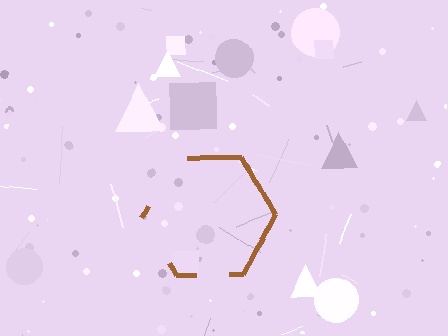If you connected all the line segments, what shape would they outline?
They would outline a hexagon.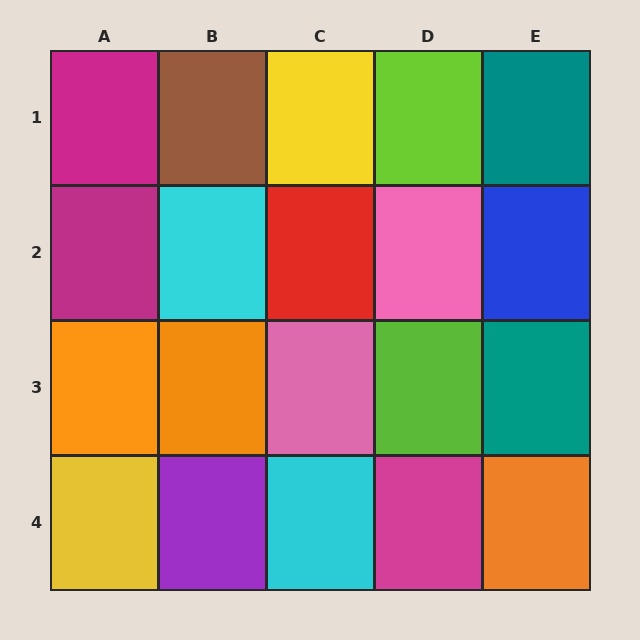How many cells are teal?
2 cells are teal.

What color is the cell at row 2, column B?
Cyan.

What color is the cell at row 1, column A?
Magenta.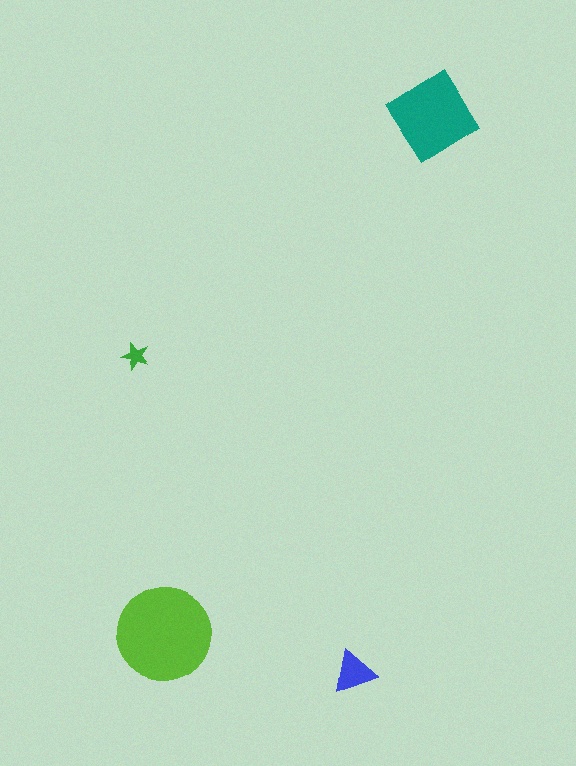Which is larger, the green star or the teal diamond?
The teal diamond.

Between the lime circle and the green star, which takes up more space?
The lime circle.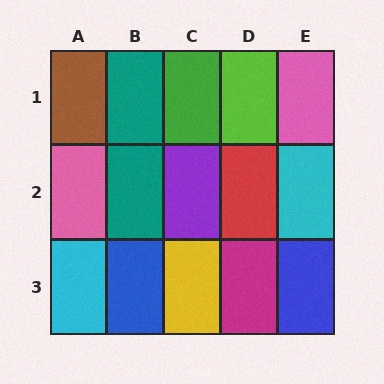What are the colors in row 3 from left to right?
Cyan, blue, yellow, magenta, blue.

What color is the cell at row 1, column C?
Green.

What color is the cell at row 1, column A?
Brown.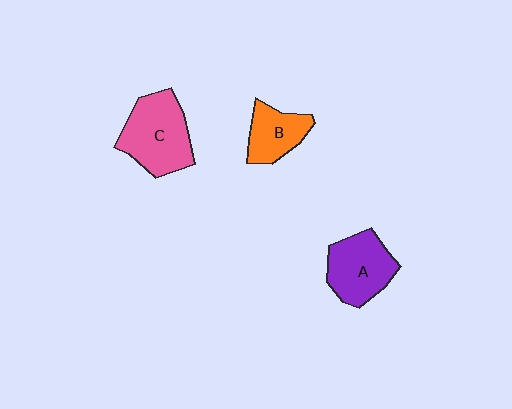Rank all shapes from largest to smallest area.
From largest to smallest: C (pink), A (purple), B (orange).